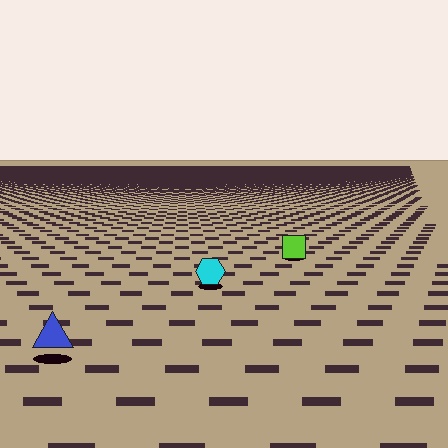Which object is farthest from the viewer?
The lime square is farthest from the viewer. It appears smaller and the ground texture around it is denser.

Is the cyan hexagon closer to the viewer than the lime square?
Yes. The cyan hexagon is closer — you can tell from the texture gradient: the ground texture is coarser near it.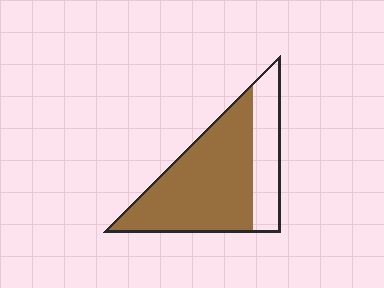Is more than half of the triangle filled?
Yes.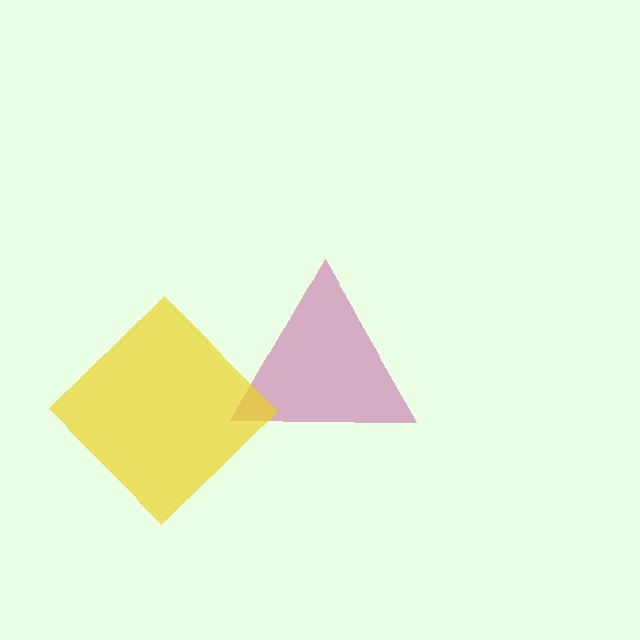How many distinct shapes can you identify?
There are 2 distinct shapes: a magenta triangle, a yellow diamond.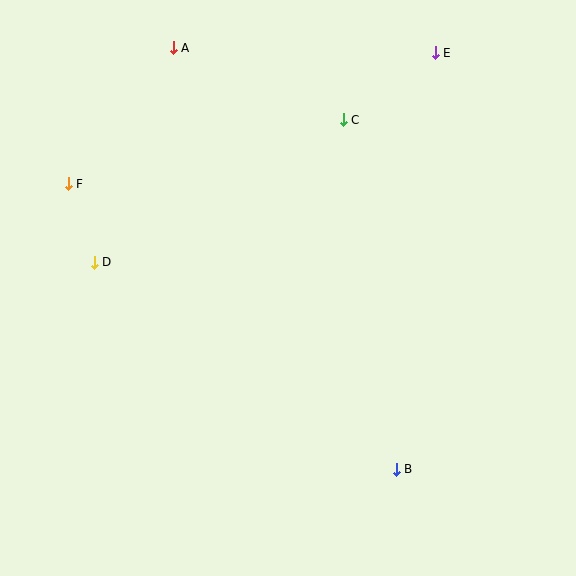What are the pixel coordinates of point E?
Point E is at (435, 53).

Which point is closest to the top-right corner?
Point E is closest to the top-right corner.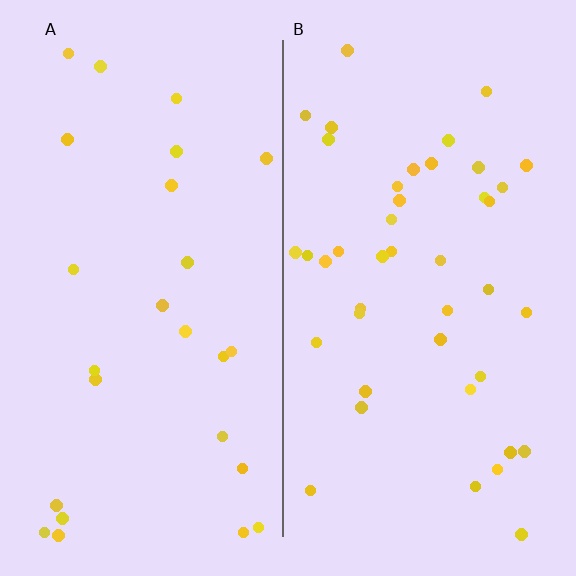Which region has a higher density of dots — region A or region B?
B (the right).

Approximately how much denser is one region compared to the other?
Approximately 1.7× — region B over region A.